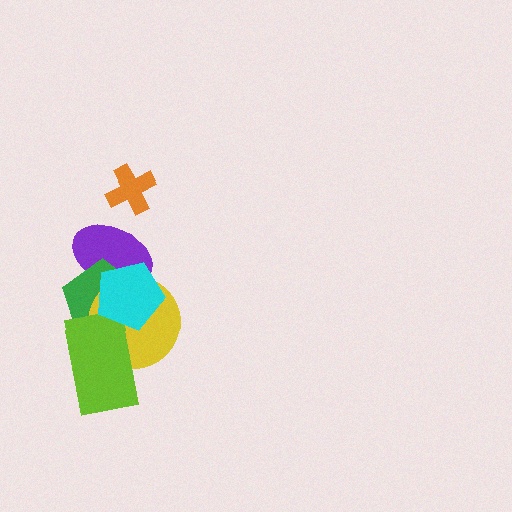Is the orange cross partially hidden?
No, no other shape covers it.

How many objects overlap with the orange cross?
0 objects overlap with the orange cross.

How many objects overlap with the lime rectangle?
3 objects overlap with the lime rectangle.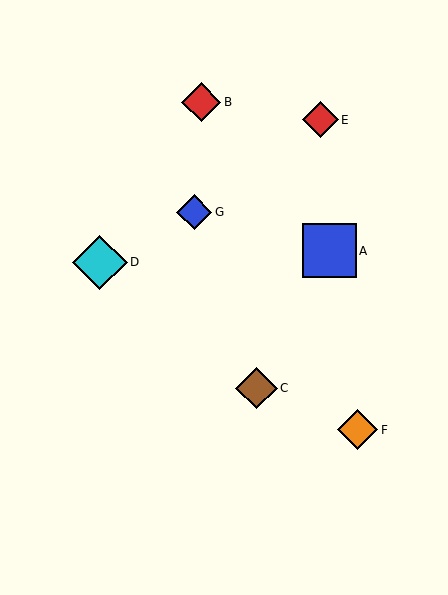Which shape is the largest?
The cyan diamond (labeled D) is the largest.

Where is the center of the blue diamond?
The center of the blue diamond is at (194, 212).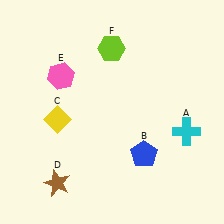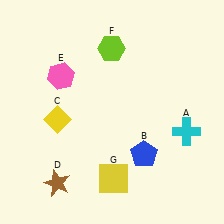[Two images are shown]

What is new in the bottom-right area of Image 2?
A yellow square (G) was added in the bottom-right area of Image 2.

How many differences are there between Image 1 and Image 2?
There is 1 difference between the two images.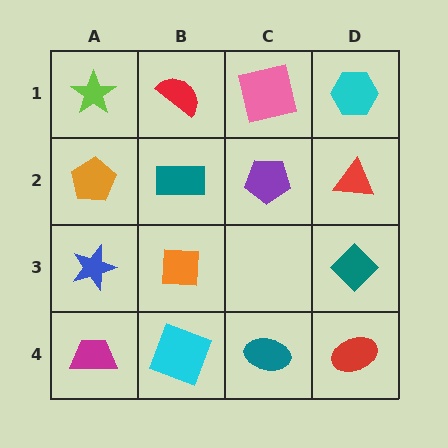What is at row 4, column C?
A teal ellipse.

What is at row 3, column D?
A teal diamond.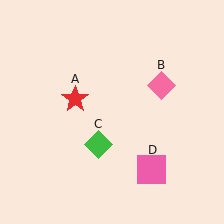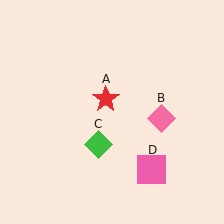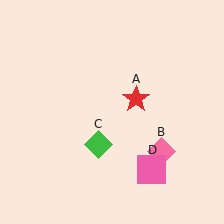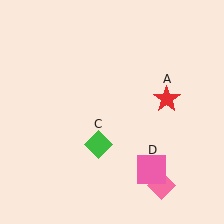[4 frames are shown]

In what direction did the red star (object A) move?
The red star (object A) moved right.